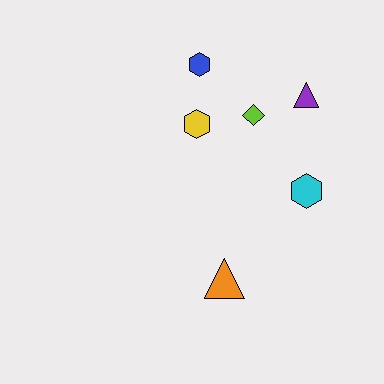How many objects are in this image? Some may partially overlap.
There are 6 objects.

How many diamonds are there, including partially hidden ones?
There is 1 diamond.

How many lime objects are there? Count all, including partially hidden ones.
There is 1 lime object.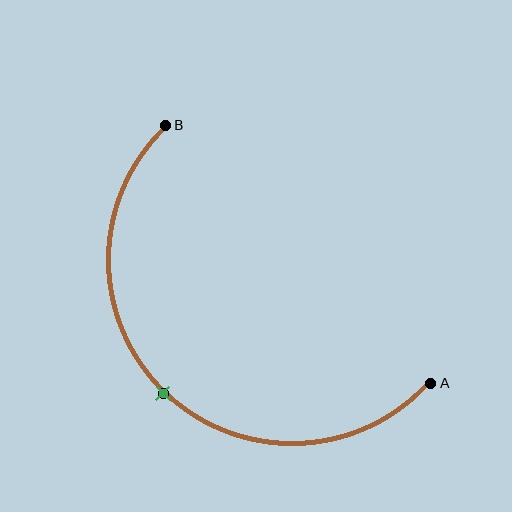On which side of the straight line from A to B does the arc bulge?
The arc bulges below and to the left of the straight line connecting A and B.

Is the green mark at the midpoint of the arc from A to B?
Yes. The green mark lies on the arc at equal arc-length from both A and B — it is the arc midpoint.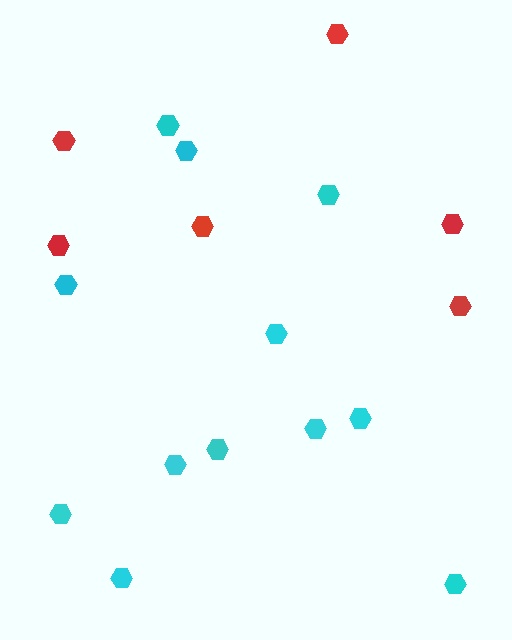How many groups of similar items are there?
There are 2 groups: one group of cyan hexagons (12) and one group of red hexagons (6).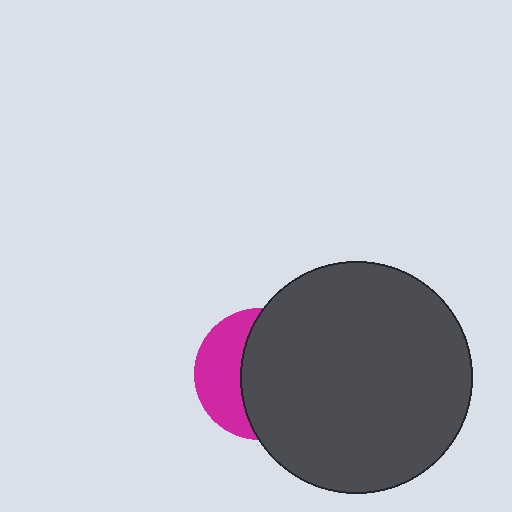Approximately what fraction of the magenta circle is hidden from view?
Roughly 63% of the magenta circle is hidden behind the dark gray circle.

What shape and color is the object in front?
The object in front is a dark gray circle.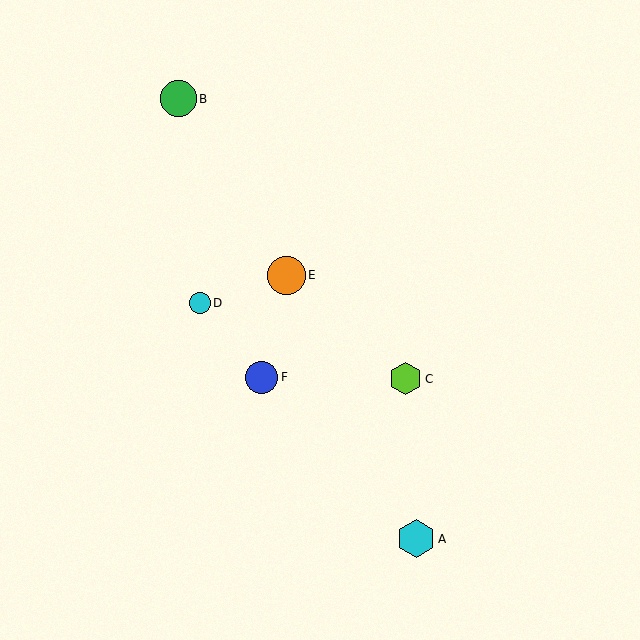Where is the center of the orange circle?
The center of the orange circle is at (286, 275).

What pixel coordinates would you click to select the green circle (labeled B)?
Click at (178, 99) to select the green circle B.